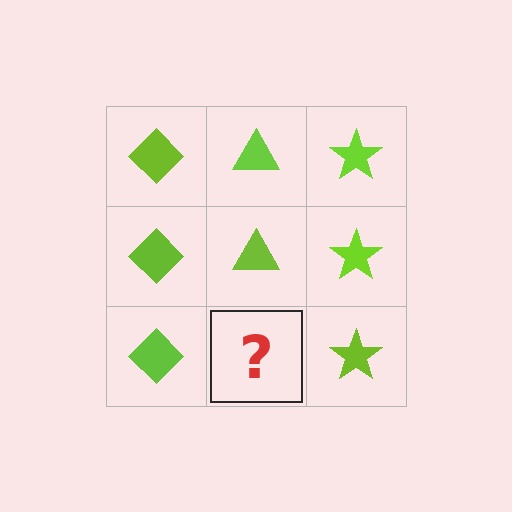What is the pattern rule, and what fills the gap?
The rule is that each column has a consistent shape. The gap should be filled with a lime triangle.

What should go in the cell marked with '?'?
The missing cell should contain a lime triangle.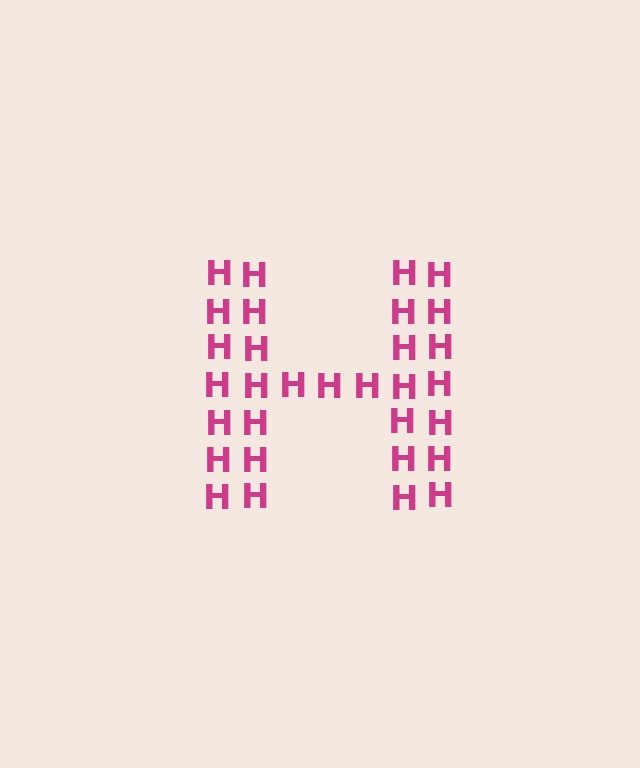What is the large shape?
The large shape is the letter H.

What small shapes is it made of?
It is made of small letter H's.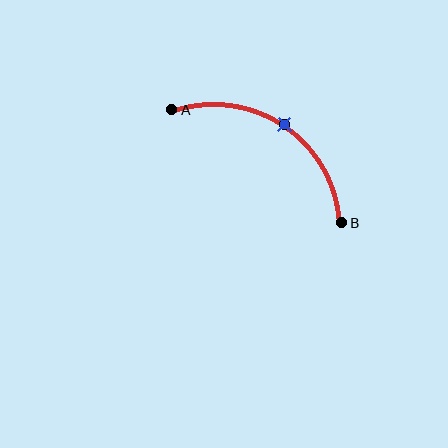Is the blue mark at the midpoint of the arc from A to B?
Yes. The blue mark lies on the arc at equal arc-length from both A and B — it is the arc midpoint.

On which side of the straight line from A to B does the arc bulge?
The arc bulges above and to the right of the straight line connecting A and B.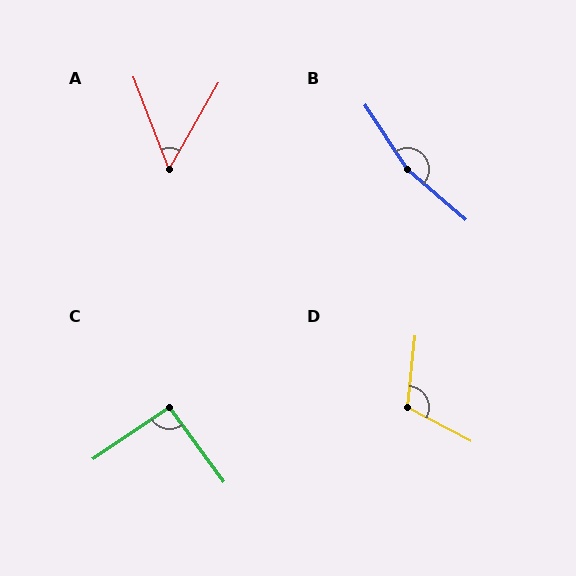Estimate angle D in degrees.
Approximately 112 degrees.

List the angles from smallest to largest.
A (51°), C (93°), D (112°), B (164°).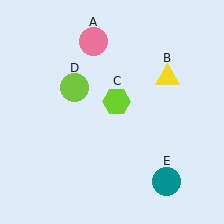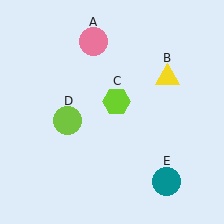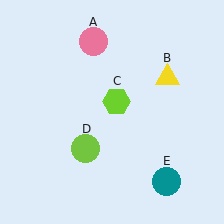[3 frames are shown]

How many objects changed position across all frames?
1 object changed position: lime circle (object D).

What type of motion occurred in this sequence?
The lime circle (object D) rotated counterclockwise around the center of the scene.